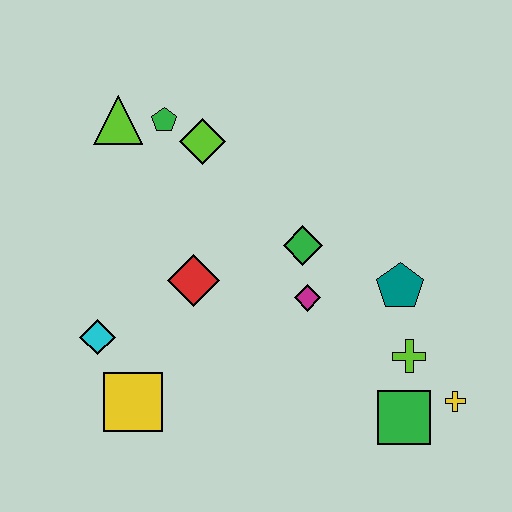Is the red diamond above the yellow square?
Yes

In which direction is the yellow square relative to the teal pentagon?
The yellow square is to the left of the teal pentagon.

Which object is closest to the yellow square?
The cyan diamond is closest to the yellow square.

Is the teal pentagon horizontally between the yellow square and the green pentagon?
No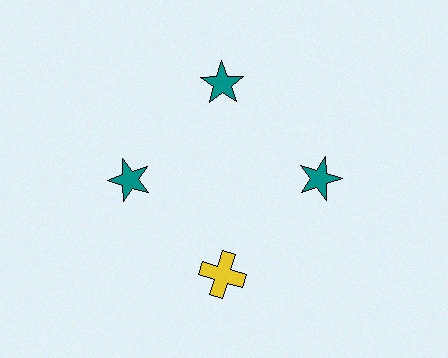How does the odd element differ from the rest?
It differs in both color (yellow instead of teal) and shape (cross instead of star).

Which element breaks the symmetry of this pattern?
The yellow cross at roughly the 6 o'clock position breaks the symmetry. All other shapes are teal stars.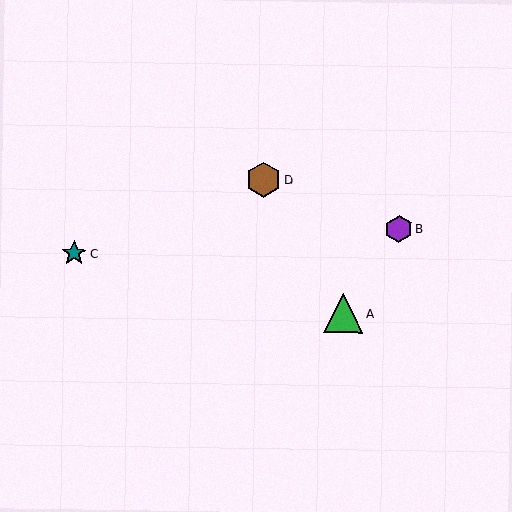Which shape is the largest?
The green triangle (labeled A) is the largest.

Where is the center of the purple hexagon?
The center of the purple hexagon is at (399, 229).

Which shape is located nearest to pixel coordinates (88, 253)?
The teal star (labeled C) at (74, 253) is nearest to that location.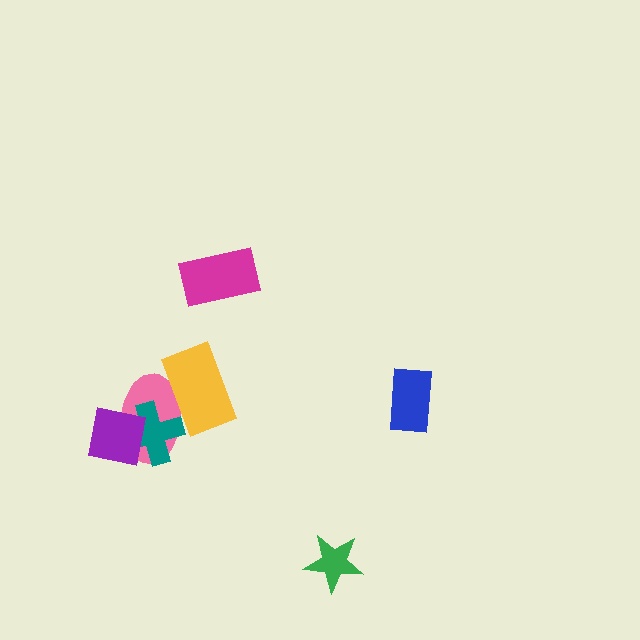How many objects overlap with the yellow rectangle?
2 objects overlap with the yellow rectangle.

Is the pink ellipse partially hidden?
Yes, it is partially covered by another shape.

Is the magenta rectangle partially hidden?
No, no other shape covers it.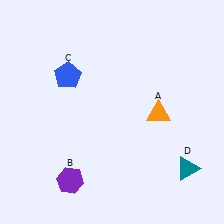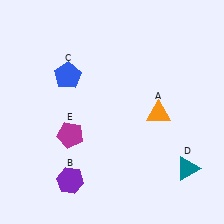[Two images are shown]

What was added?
A magenta pentagon (E) was added in Image 2.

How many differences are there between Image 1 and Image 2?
There is 1 difference between the two images.